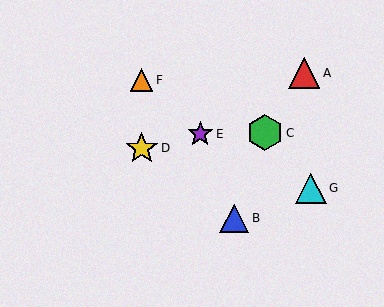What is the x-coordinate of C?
Object C is at x≈265.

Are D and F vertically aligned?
Yes, both are at x≈142.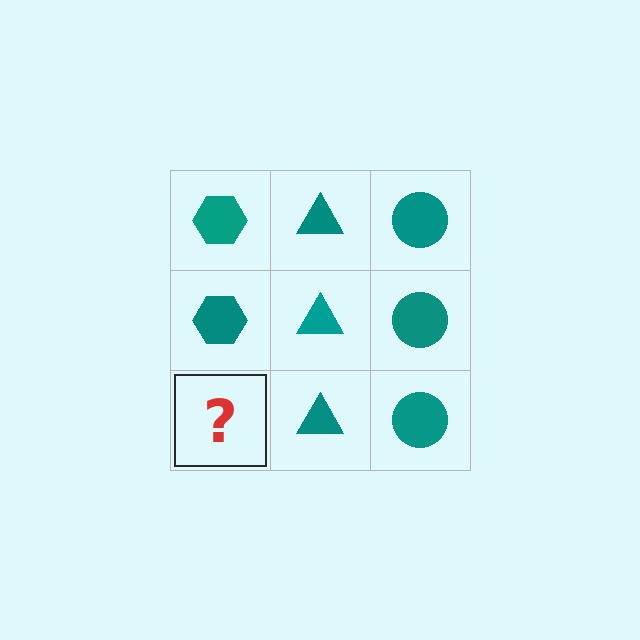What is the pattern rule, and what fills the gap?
The rule is that each column has a consistent shape. The gap should be filled with a teal hexagon.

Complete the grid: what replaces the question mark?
The question mark should be replaced with a teal hexagon.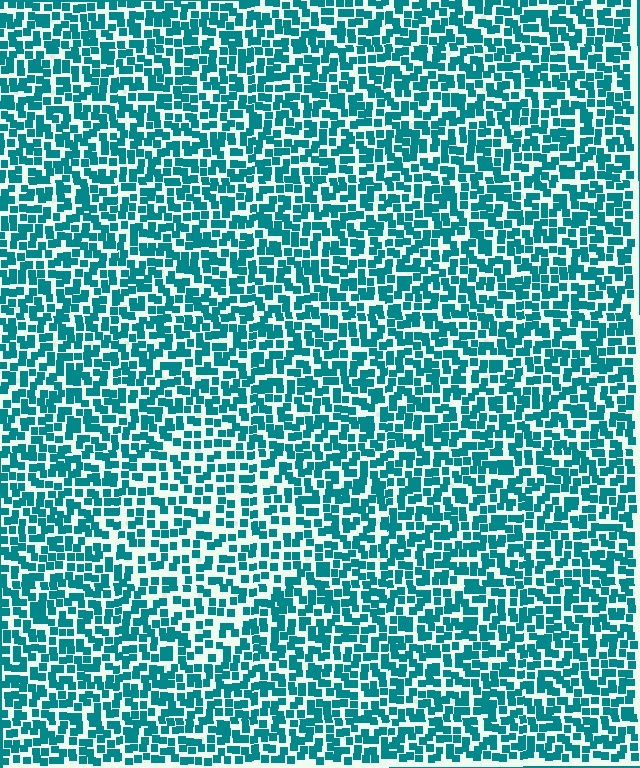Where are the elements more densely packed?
The elements are more densely packed outside the diamond boundary.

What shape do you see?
I see a diamond.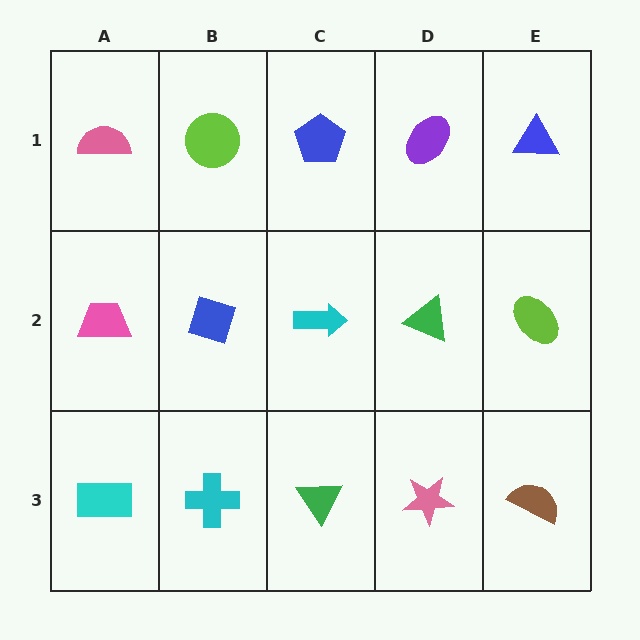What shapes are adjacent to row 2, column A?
A pink semicircle (row 1, column A), a cyan rectangle (row 3, column A), a blue diamond (row 2, column B).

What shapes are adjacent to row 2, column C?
A blue pentagon (row 1, column C), a green triangle (row 3, column C), a blue diamond (row 2, column B), a green triangle (row 2, column D).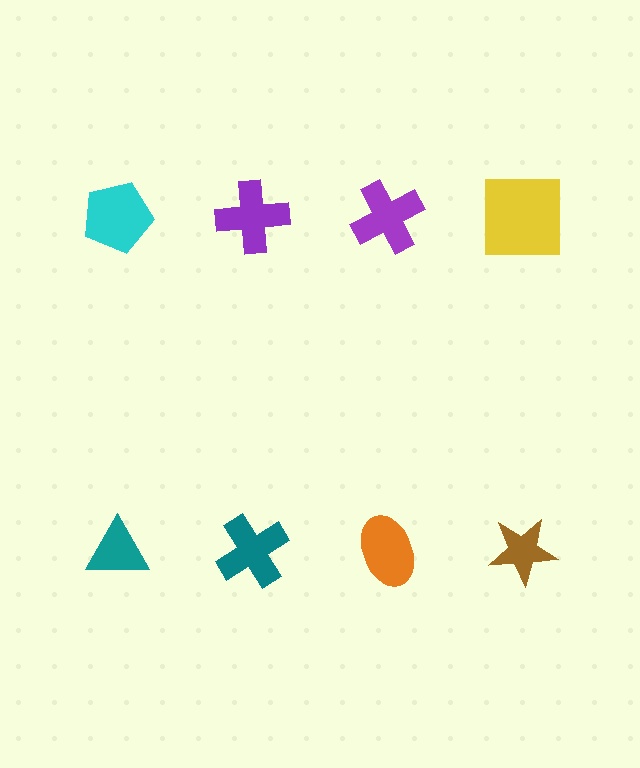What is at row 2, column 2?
A teal cross.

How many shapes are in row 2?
4 shapes.